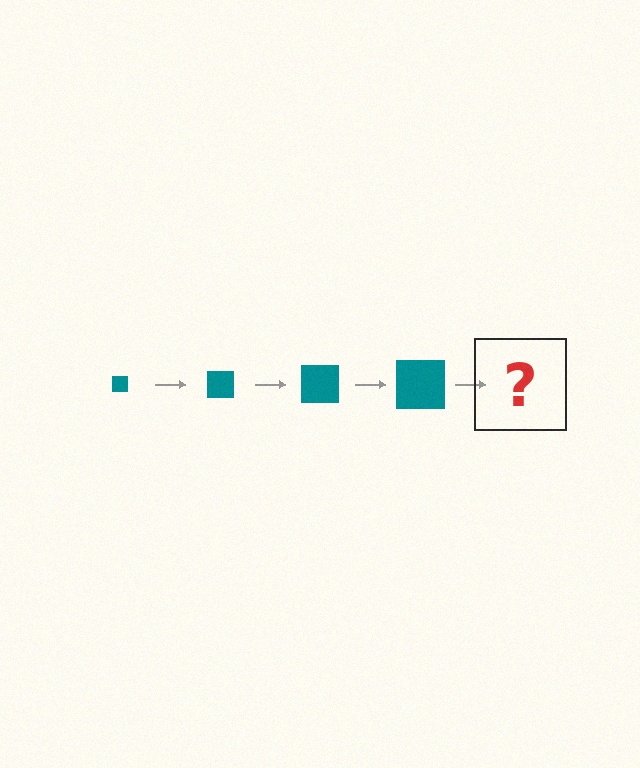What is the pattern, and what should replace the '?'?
The pattern is that the square gets progressively larger each step. The '?' should be a teal square, larger than the previous one.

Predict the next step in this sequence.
The next step is a teal square, larger than the previous one.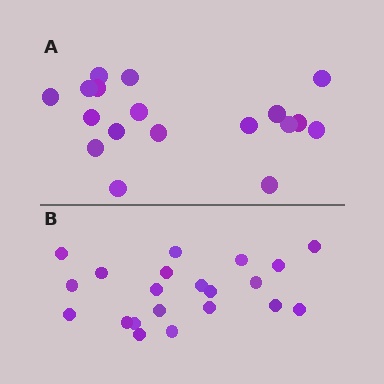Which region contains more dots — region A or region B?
Region B (the bottom region) has more dots.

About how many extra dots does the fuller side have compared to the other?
Region B has just a few more — roughly 2 or 3 more dots than region A.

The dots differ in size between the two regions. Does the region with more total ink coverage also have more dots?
No. Region A has more total ink coverage because its dots are larger, but region B actually contains more individual dots. Total area can be misleading — the number of items is what matters here.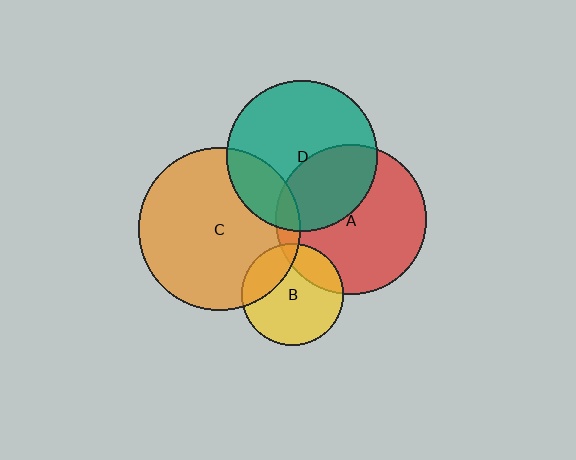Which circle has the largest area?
Circle C (orange).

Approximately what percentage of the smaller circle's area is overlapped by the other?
Approximately 20%.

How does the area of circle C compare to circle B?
Approximately 2.5 times.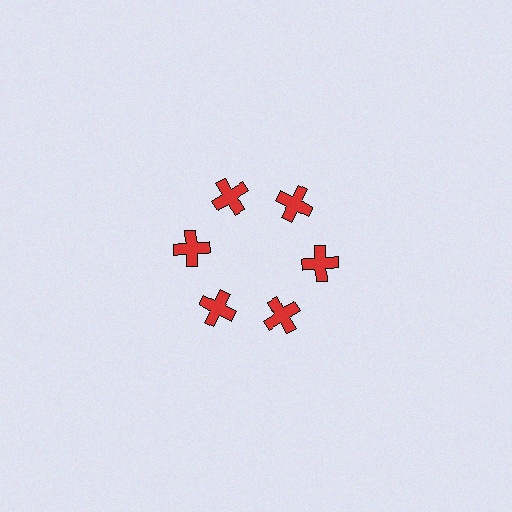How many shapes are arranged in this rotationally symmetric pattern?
There are 6 shapes, arranged in 6 groups of 1.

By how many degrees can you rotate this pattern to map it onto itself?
The pattern maps onto itself every 60 degrees of rotation.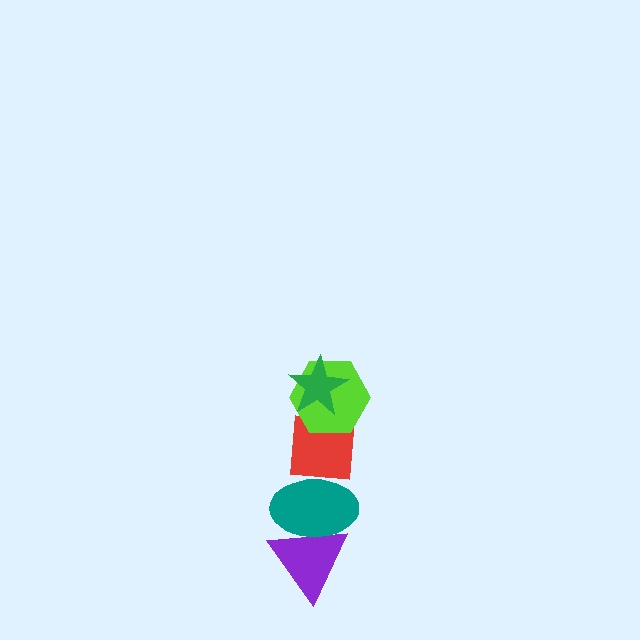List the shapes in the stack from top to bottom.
From top to bottom: the green star, the lime hexagon, the red square, the teal ellipse, the purple triangle.